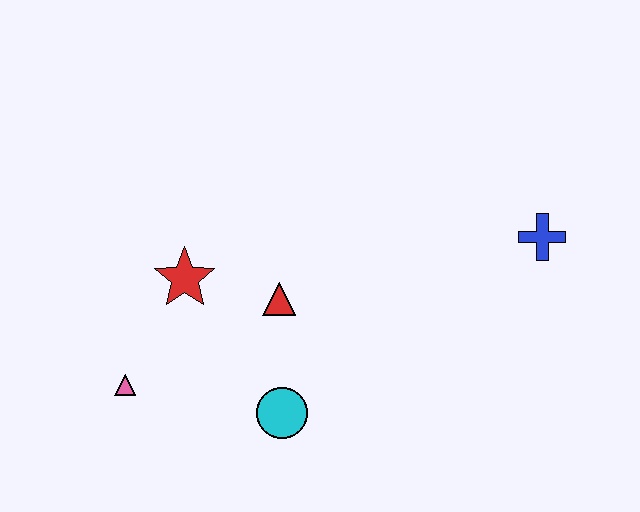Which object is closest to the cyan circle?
The red triangle is closest to the cyan circle.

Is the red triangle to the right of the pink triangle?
Yes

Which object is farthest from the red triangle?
The blue cross is farthest from the red triangle.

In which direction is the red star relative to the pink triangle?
The red star is above the pink triangle.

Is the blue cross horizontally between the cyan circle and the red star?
No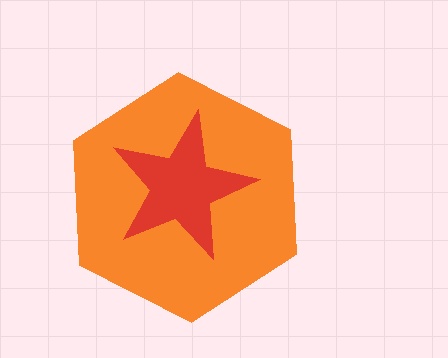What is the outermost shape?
The orange hexagon.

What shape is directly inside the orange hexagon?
The red star.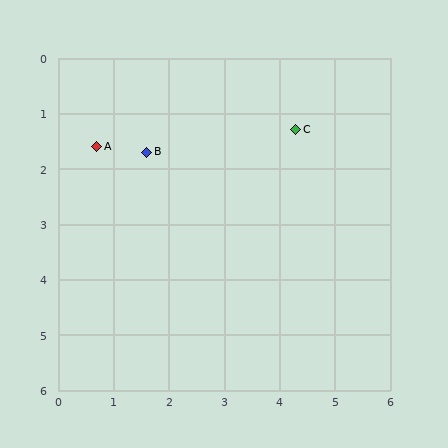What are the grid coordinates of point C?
Point C is at approximately (4.3, 1.3).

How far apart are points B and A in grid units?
Points B and A are about 0.9 grid units apart.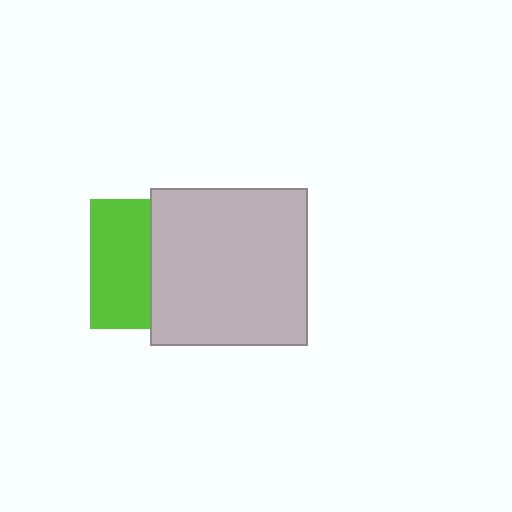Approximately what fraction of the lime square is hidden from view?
Roughly 54% of the lime square is hidden behind the light gray square.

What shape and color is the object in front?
The object in front is a light gray square.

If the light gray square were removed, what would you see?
You would see the complete lime square.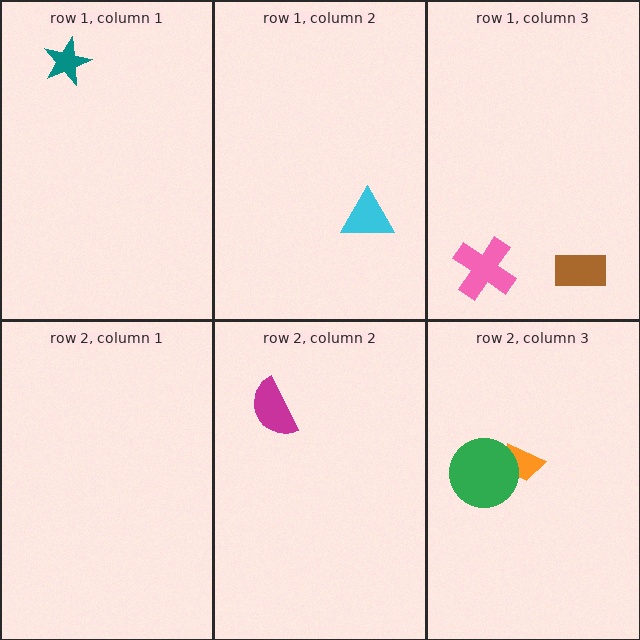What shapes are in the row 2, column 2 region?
The magenta semicircle.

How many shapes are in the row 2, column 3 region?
2.